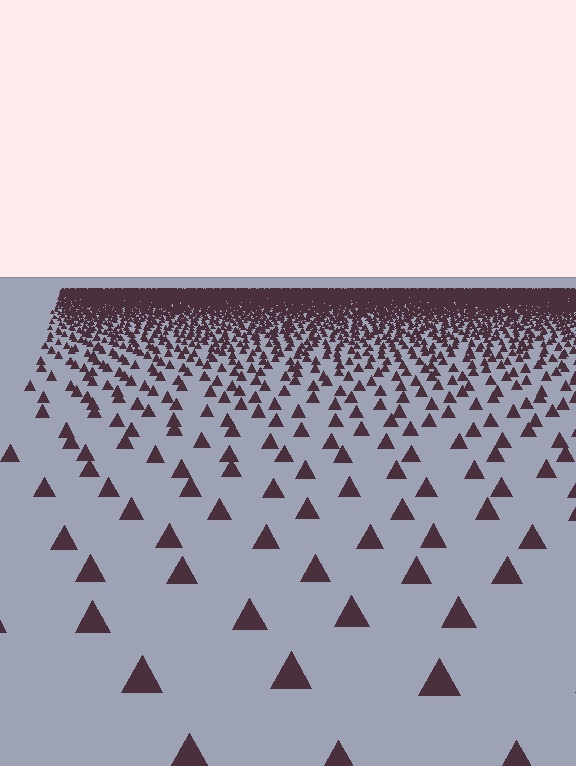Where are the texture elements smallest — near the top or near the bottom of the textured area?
Near the top.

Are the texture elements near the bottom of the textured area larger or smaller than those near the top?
Larger. Near the bottom, elements are closer to the viewer and appear at a bigger on-screen size.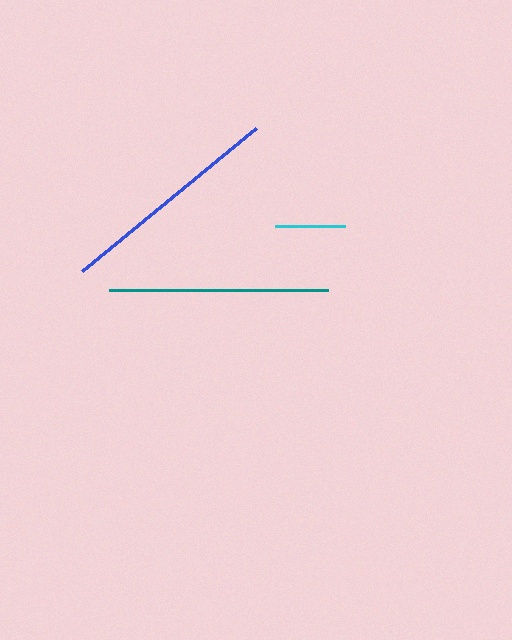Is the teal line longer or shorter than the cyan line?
The teal line is longer than the cyan line.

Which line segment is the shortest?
The cyan line is the shortest at approximately 70 pixels.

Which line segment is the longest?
The blue line is the longest at approximately 226 pixels.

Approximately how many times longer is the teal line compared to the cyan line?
The teal line is approximately 3.1 times the length of the cyan line.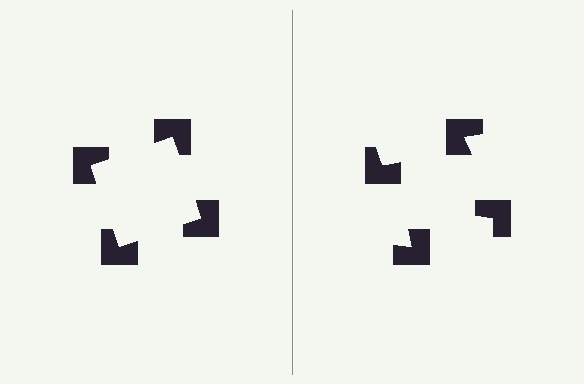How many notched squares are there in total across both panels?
8 — 4 on each side.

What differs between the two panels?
The notched squares are positioned identically on both sides; only the wedge orientations differ. On the left they align to a square; on the right they are misaligned.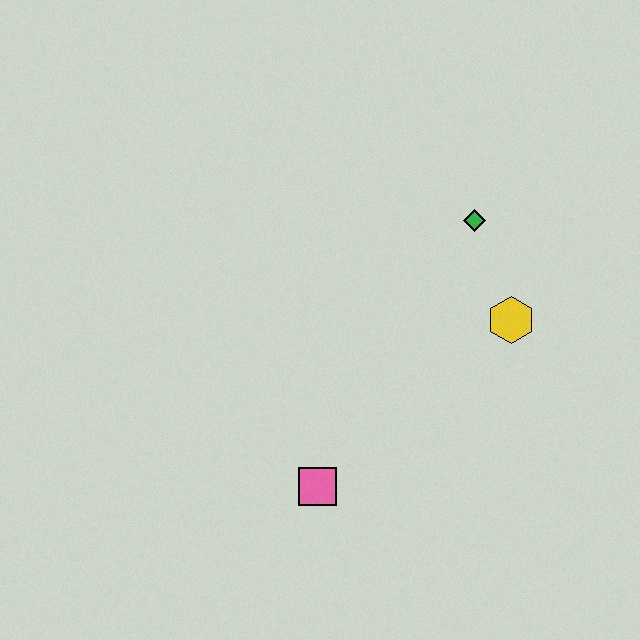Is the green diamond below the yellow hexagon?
No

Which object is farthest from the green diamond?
The pink square is farthest from the green diamond.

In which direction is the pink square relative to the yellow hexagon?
The pink square is to the left of the yellow hexagon.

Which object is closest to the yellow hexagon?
The green diamond is closest to the yellow hexagon.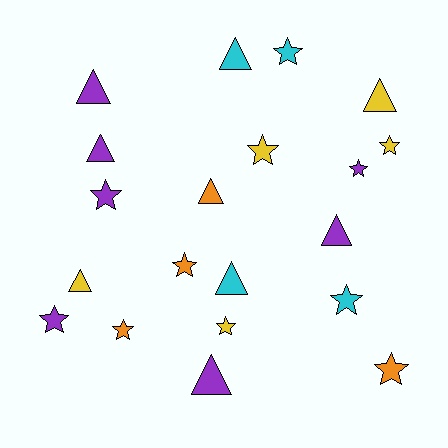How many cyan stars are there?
There are 2 cyan stars.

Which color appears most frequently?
Purple, with 7 objects.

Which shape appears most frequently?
Star, with 11 objects.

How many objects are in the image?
There are 20 objects.